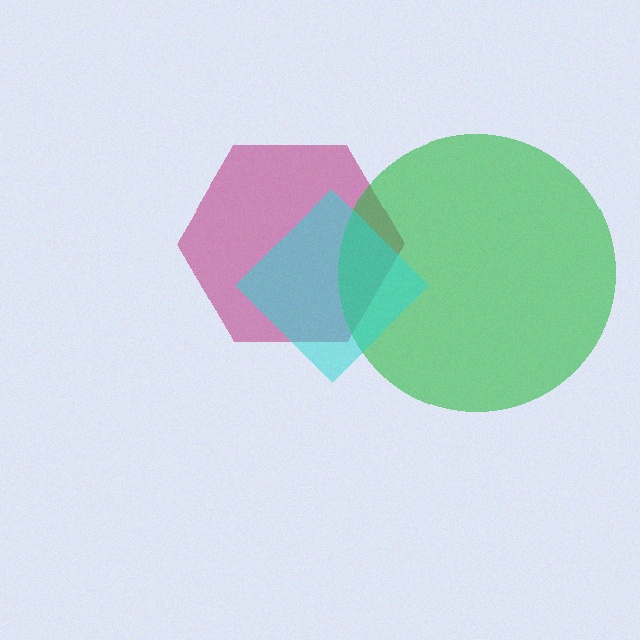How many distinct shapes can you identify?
There are 3 distinct shapes: a magenta hexagon, a green circle, a cyan diamond.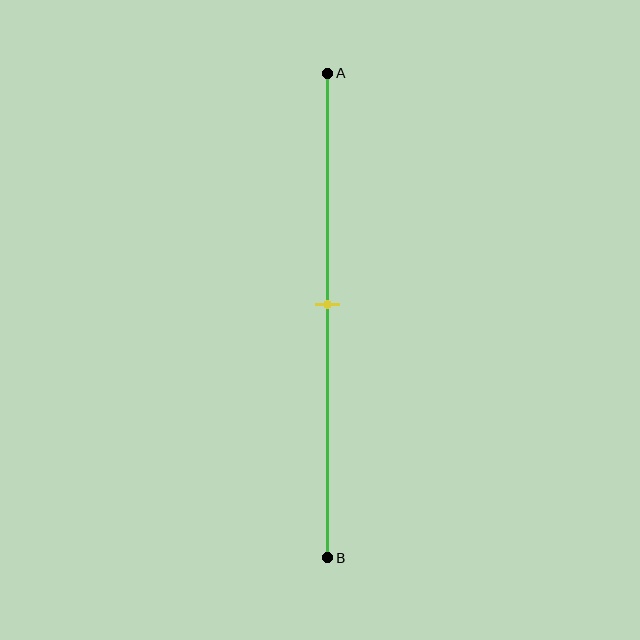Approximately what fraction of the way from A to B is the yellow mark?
The yellow mark is approximately 50% of the way from A to B.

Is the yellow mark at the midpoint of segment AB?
Yes, the mark is approximately at the midpoint.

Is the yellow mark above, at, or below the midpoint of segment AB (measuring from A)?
The yellow mark is approximately at the midpoint of segment AB.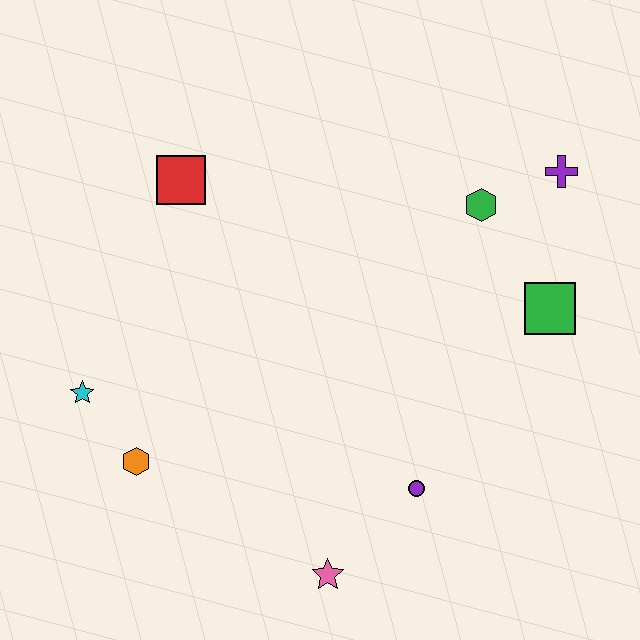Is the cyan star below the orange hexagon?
No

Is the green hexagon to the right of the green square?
No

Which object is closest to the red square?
The cyan star is closest to the red square.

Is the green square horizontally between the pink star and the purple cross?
Yes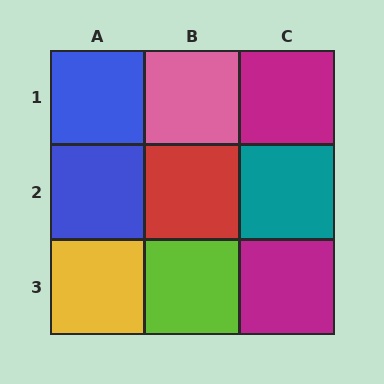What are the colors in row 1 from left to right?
Blue, pink, magenta.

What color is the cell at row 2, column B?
Red.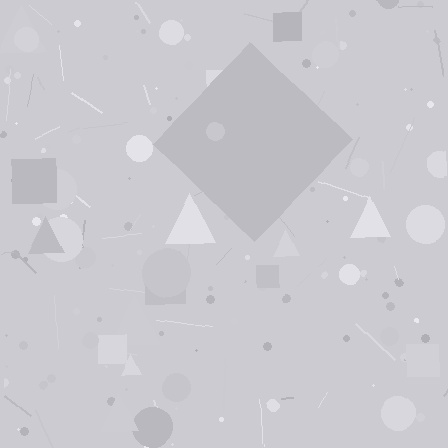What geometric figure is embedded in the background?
A diamond is embedded in the background.